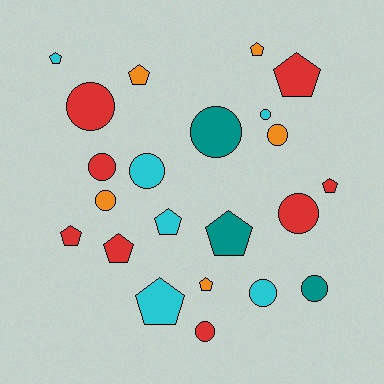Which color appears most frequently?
Red, with 8 objects.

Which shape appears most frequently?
Circle, with 11 objects.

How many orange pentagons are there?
There are 3 orange pentagons.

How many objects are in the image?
There are 22 objects.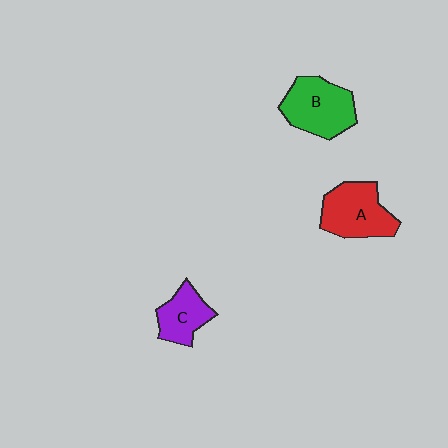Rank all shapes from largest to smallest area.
From largest to smallest: B (green), A (red), C (purple).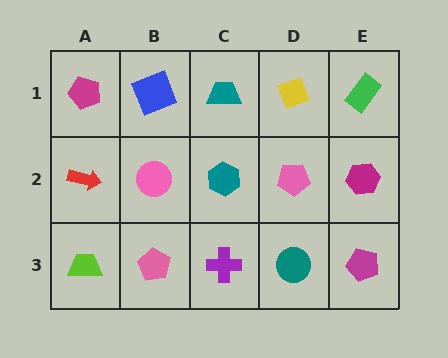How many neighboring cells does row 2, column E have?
3.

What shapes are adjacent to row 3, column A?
A red arrow (row 2, column A), a pink pentagon (row 3, column B).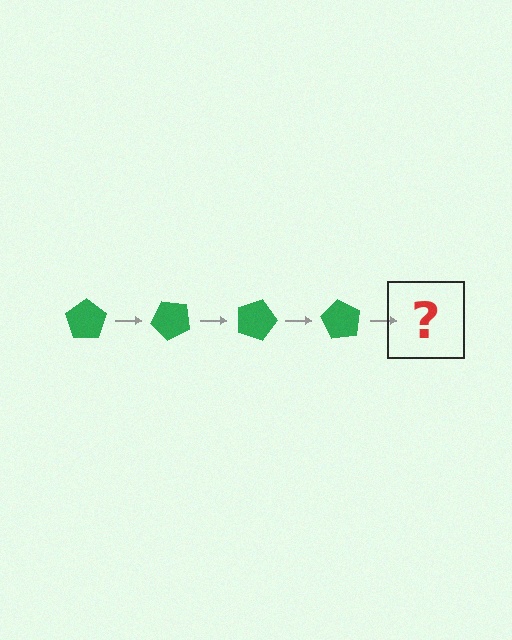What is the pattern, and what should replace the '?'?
The pattern is that the pentagon rotates 45 degrees each step. The '?' should be a green pentagon rotated 180 degrees.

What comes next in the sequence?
The next element should be a green pentagon rotated 180 degrees.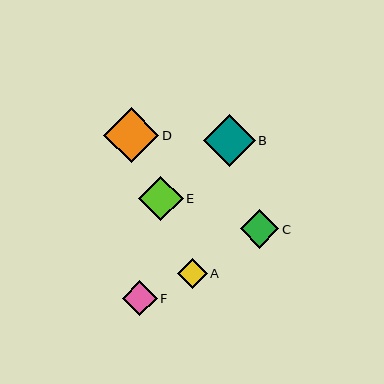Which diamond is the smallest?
Diamond A is the smallest with a size of approximately 30 pixels.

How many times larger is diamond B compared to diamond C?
Diamond B is approximately 1.3 times the size of diamond C.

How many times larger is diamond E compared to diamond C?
Diamond E is approximately 1.1 times the size of diamond C.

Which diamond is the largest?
Diamond D is the largest with a size of approximately 55 pixels.